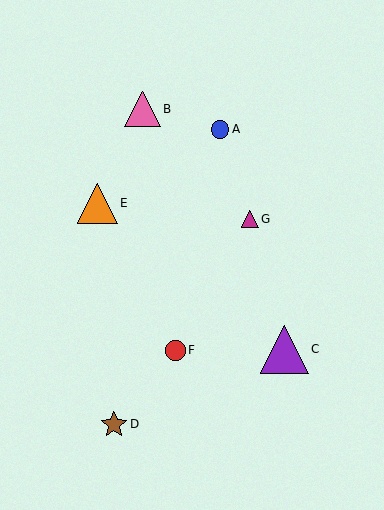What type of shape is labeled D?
Shape D is a brown star.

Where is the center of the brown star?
The center of the brown star is at (114, 424).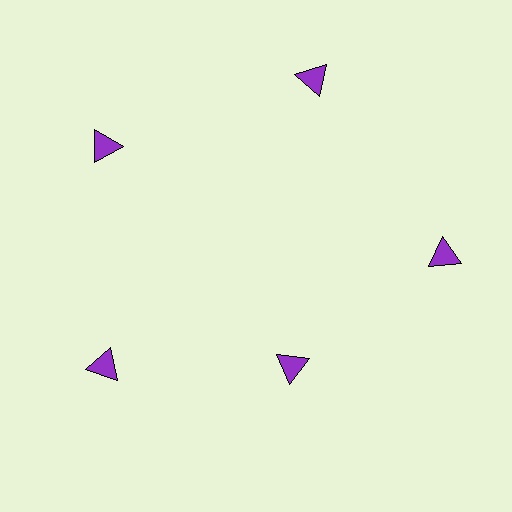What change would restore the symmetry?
The symmetry would be restored by moving it outward, back onto the ring so that all 5 triangles sit at equal angles and equal distance from the center.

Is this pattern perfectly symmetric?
No. The 5 purple triangles are arranged in a ring, but one element near the 5 o'clock position is pulled inward toward the center, breaking the 5-fold rotational symmetry.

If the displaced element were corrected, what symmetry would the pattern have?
It would have 5-fold rotational symmetry — the pattern would map onto itself every 72 degrees.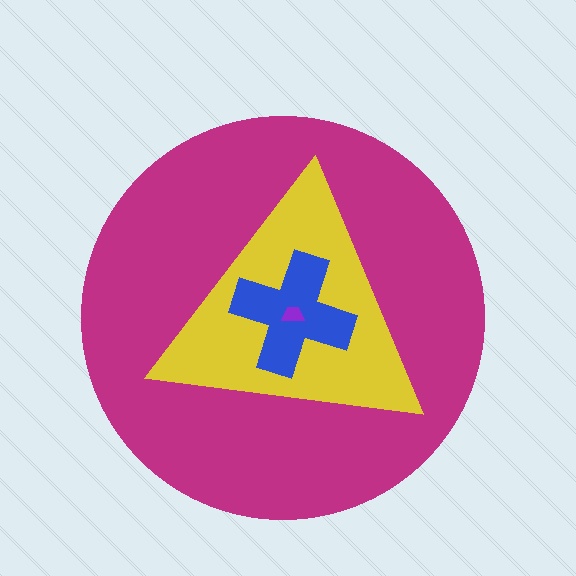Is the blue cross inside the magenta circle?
Yes.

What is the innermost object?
The purple trapezoid.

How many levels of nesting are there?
4.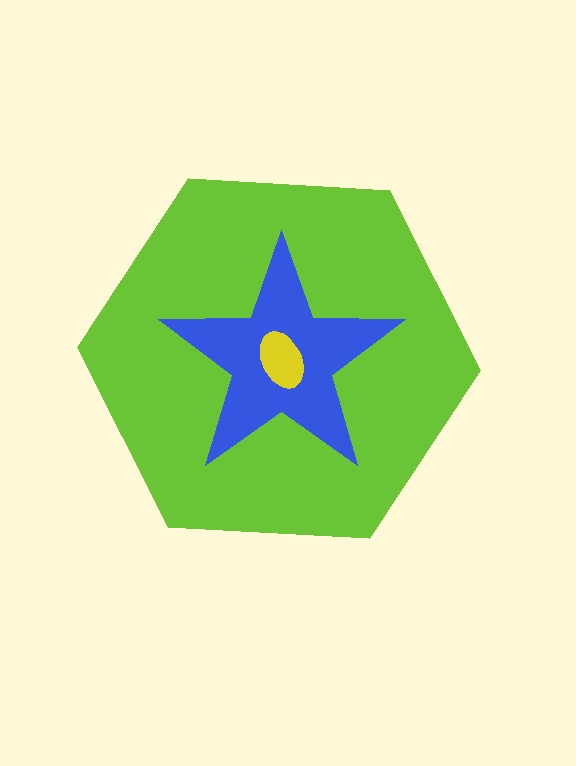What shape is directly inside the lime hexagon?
The blue star.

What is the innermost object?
The yellow ellipse.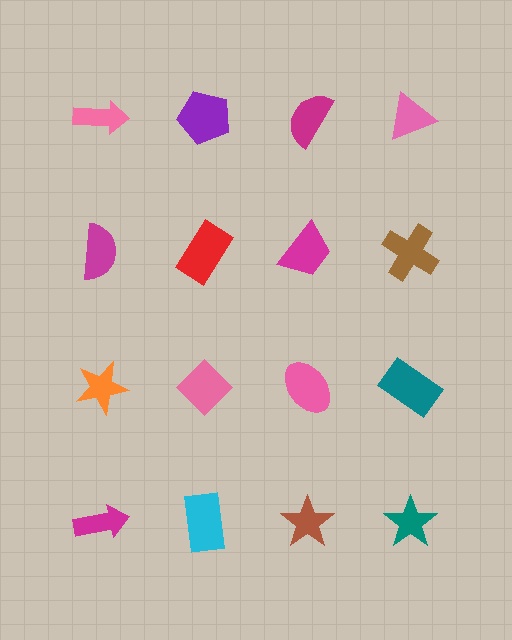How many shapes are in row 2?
4 shapes.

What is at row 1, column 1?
A pink arrow.